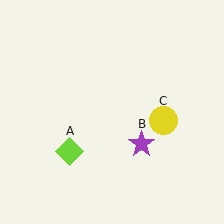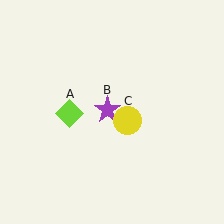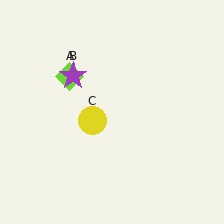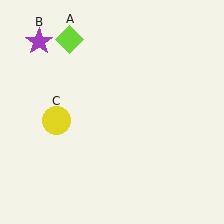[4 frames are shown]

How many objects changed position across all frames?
3 objects changed position: lime diamond (object A), purple star (object B), yellow circle (object C).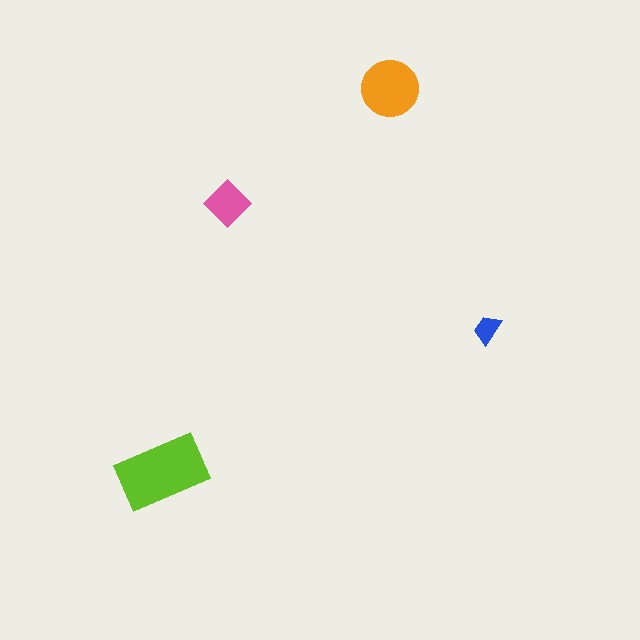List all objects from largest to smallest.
The lime rectangle, the orange circle, the pink diamond, the blue trapezoid.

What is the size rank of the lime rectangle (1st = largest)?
1st.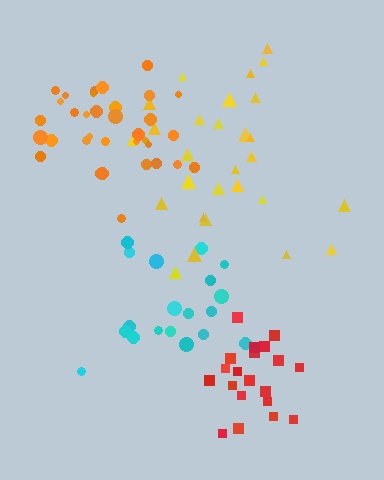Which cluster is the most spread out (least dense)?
Yellow.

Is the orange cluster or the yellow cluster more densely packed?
Orange.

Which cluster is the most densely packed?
Orange.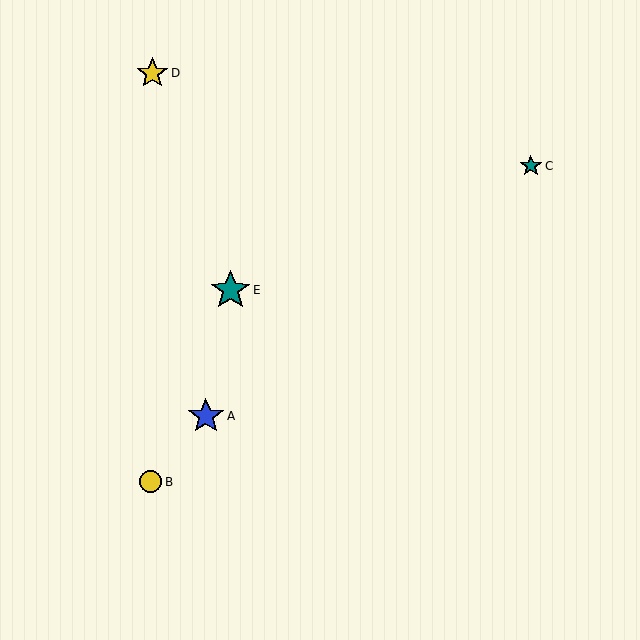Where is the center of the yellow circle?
The center of the yellow circle is at (150, 482).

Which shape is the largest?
The teal star (labeled E) is the largest.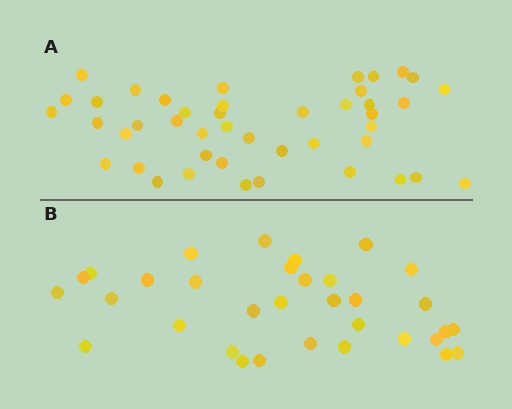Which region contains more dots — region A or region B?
Region A (the top region) has more dots.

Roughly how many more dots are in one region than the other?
Region A has roughly 12 or so more dots than region B.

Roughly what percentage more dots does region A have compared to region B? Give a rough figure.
About 35% more.